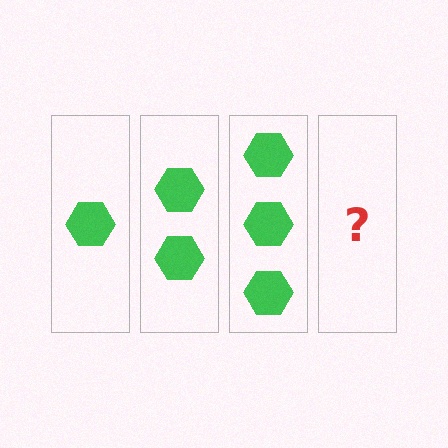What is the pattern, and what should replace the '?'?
The pattern is that each step adds one more hexagon. The '?' should be 4 hexagons.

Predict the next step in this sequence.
The next step is 4 hexagons.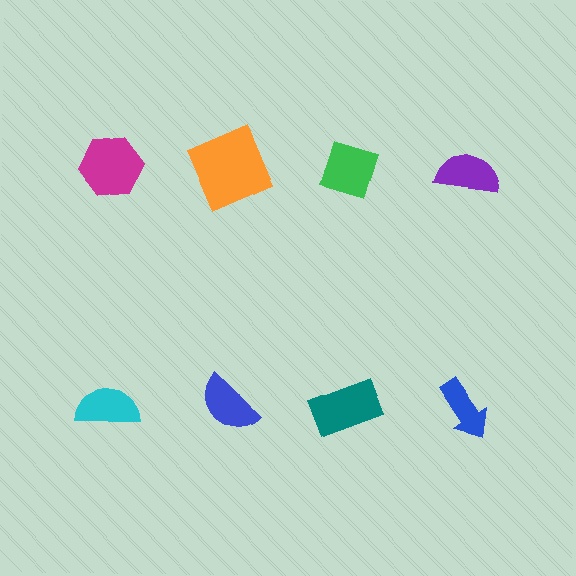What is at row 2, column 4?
A blue arrow.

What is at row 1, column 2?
An orange square.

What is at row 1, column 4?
A purple semicircle.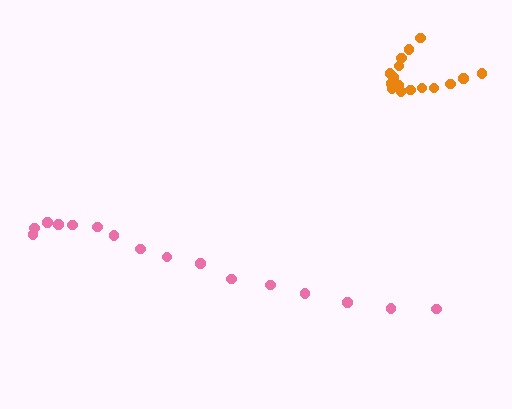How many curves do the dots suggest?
There are 2 distinct paths.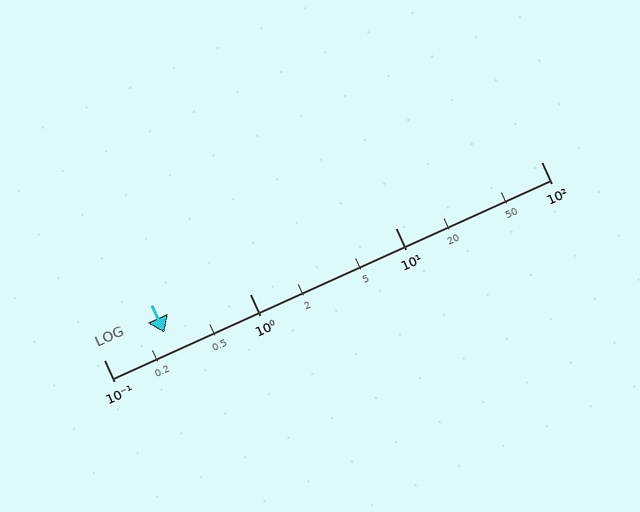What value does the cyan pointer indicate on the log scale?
The pointer indicates approximately 0.26.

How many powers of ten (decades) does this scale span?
The scale spans 3 decades, from 0.1 to 100.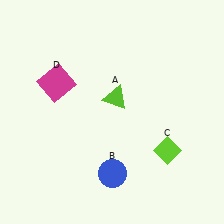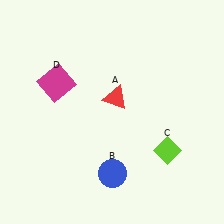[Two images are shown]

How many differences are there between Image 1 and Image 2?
There is 1 difference between the two images.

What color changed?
The triangle (A) changed from lime in Image 1 to red in Image 2.